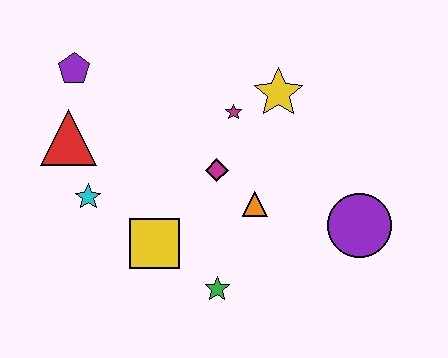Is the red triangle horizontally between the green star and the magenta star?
No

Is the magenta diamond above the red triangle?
No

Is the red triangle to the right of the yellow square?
No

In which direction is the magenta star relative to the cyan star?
The magenta star is to the right of the cyan star.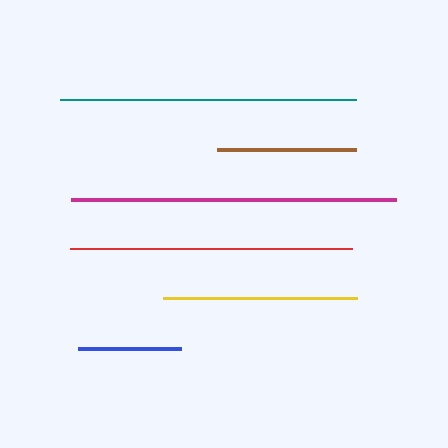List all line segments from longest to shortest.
From longest to shortest: magenta, teal, red, yellow, brown, blue.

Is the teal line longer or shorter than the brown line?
The teal line is longer than the brown line.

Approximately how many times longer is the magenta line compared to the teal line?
The magenta line is approximately 1.1 times the length of the teal line.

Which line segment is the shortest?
The blue line is the shortest at approximately 102 pixels.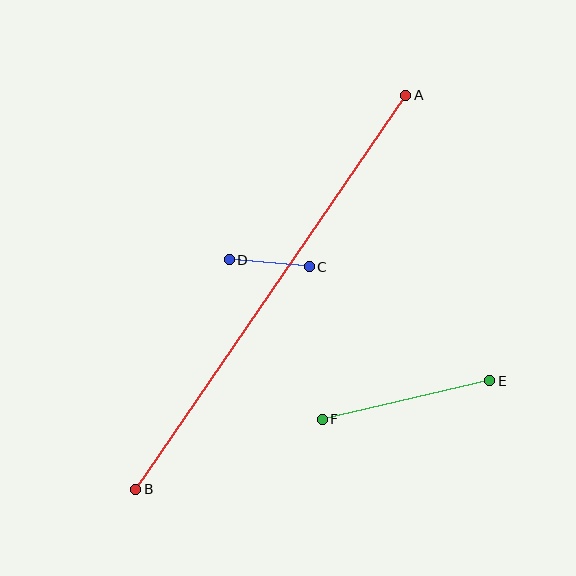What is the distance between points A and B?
The distance is approximately 478 pixels.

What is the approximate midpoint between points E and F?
The midpoint is at approximately (406, 400) pixels.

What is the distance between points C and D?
The distance is approximately 80 pixels.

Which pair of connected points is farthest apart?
Points A and B are farthest apart.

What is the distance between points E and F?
The distance is approximately 172 pixels.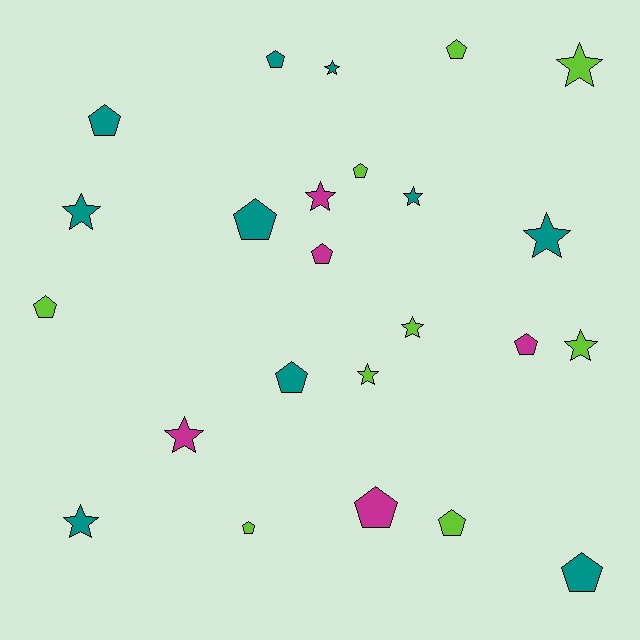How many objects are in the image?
There are 24 objects.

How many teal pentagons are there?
There are 5 teal pentagons.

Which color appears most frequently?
Teal, with 10 objects.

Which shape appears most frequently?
Pentagon, with 13 objects.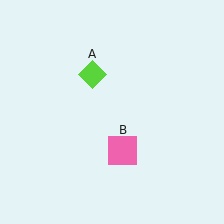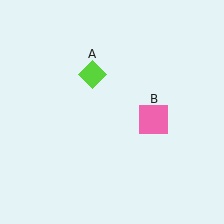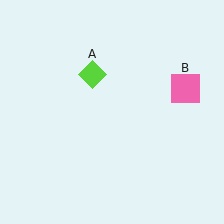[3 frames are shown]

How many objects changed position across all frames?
1 object changed position: pink square (object B).